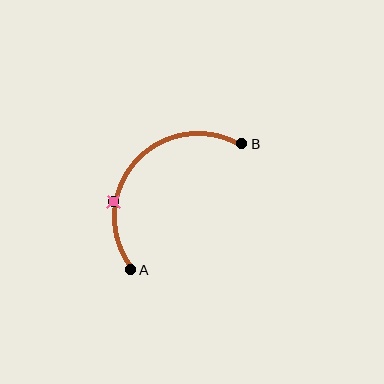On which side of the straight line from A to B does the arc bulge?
The arc bulges above and to the left of the straight line connecting A and B.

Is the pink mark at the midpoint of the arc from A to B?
No. The pink mark lies on the arc but is closer to endpoint A. The arc midpoint would be at the point on the curve equidistant along the arc from both A and B.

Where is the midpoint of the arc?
The arc midpoint is the point on the curve farthest from the straight line joining A and B. It sits above and to the left of that line.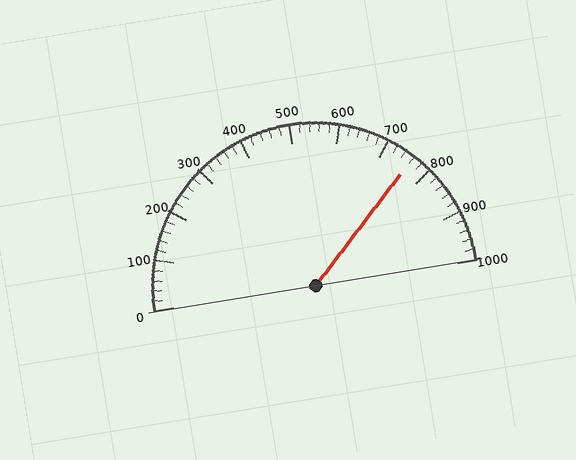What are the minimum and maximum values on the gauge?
The gauge ranges from 0 to 1000.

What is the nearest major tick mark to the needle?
The nearest major tick mark is 800.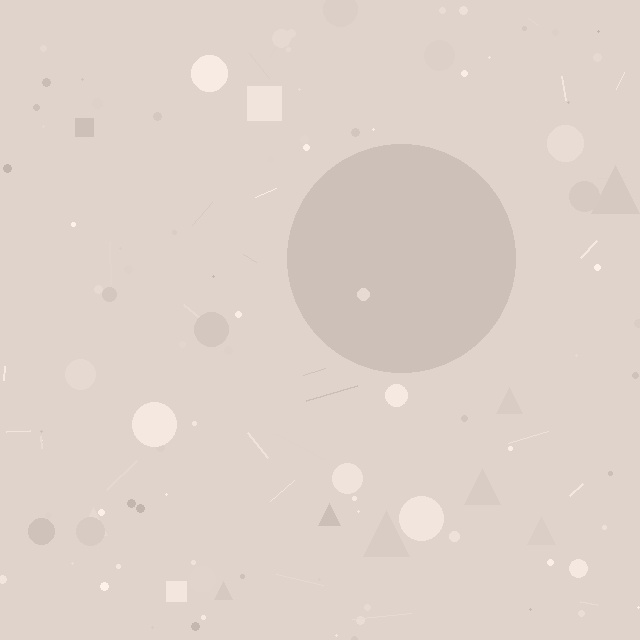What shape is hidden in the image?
A circle is hidden in the image.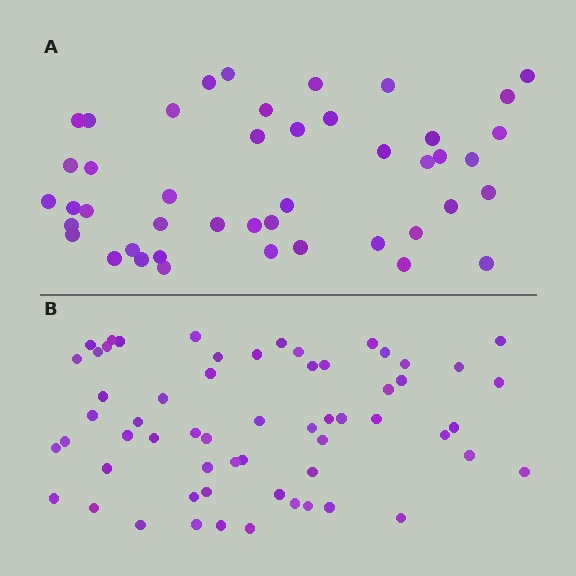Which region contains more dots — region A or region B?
Region B (the bottom region) has more dots.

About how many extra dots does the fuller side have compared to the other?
Region B has approximately 15 more dots than region A.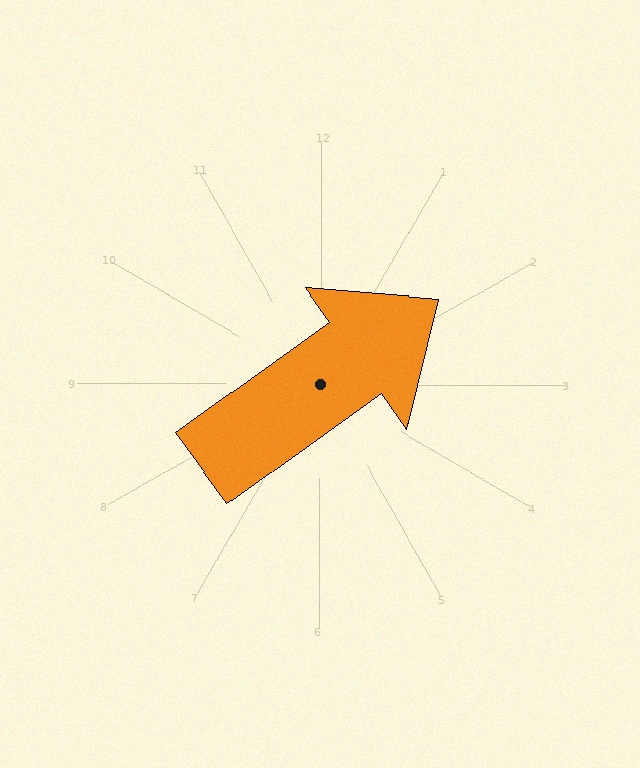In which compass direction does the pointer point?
Northeast.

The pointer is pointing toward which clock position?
Roughly 2 o'clock.